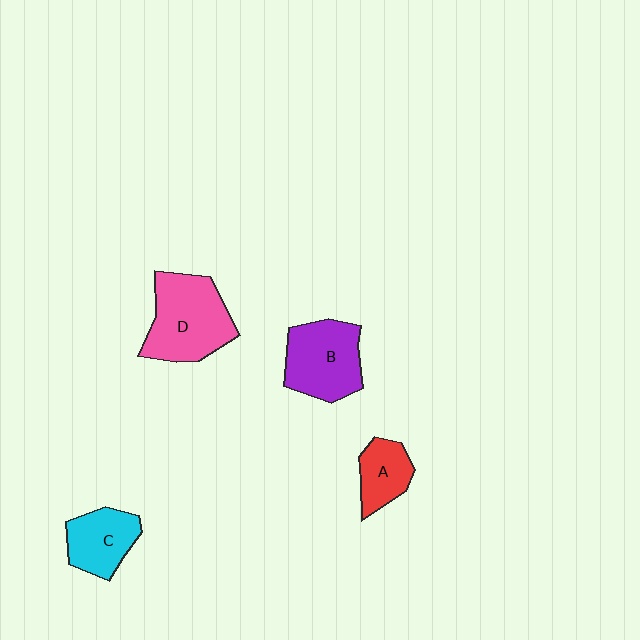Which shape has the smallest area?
Shape A (red).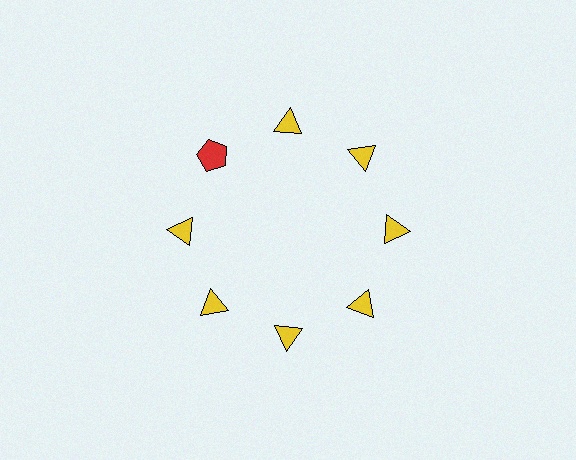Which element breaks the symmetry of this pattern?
The red pentagon at roughly the 10 o'clock position breaks the symmetry. All other shapes are yellow triangles.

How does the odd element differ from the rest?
It differs in both color (red instead of yellow) and shape (pentagon instead of triangle).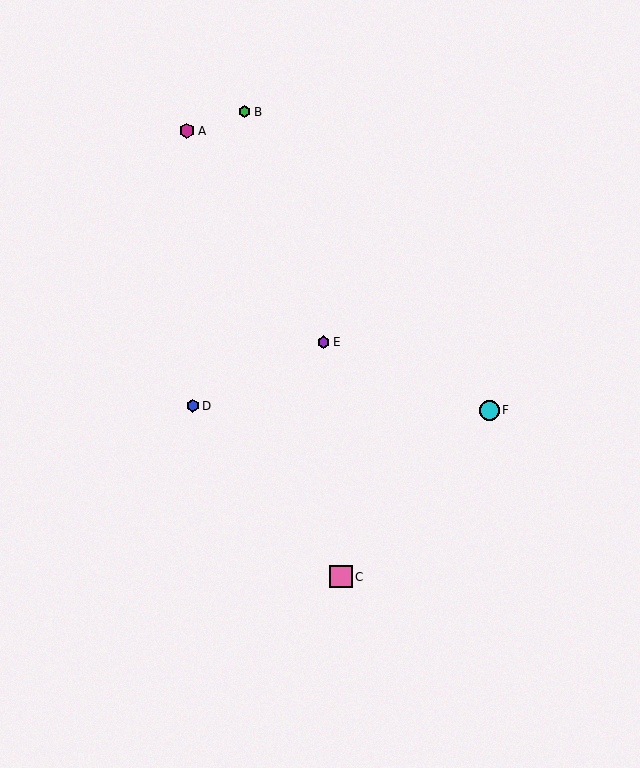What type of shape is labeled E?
Shape E is a purple hexagon.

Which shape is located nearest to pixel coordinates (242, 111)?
The green hexagon (labeled B) at (245, 112) is nearest to that location.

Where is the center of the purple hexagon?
The center of the purple hexagon is at (323, 342).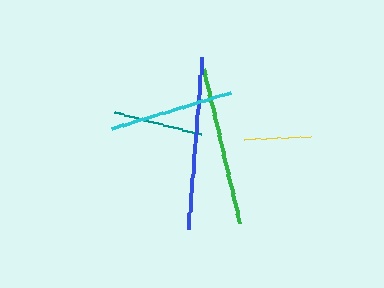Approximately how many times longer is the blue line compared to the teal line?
The blue line is approximately 1.9 times the length of the teal line.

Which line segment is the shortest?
The yellow line is the shortest at approximately 66 pixels.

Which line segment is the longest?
The blue line is the longest at approximately 172 pixels.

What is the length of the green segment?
The green segment is approximately 160 pixels long.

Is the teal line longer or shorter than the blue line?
The blue line is longer than the teal line.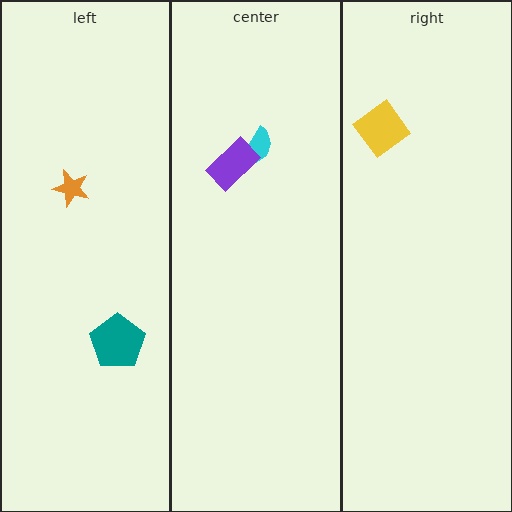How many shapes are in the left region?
2.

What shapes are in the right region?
The yellow diamond.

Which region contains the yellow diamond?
The right region.